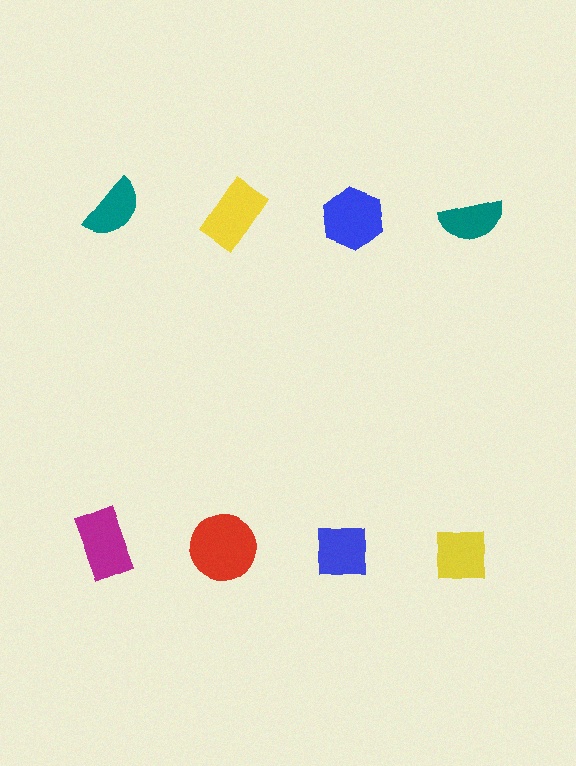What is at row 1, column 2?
A yellow rectangle.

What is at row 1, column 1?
A teal semicircle.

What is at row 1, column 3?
A blue hexagon.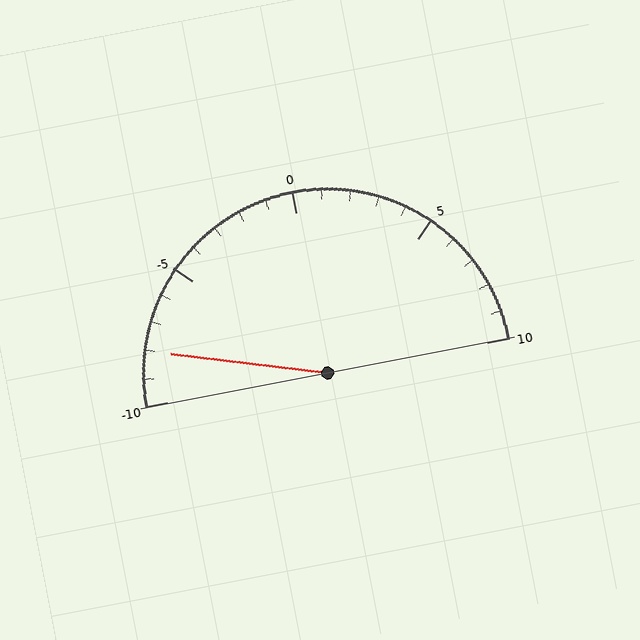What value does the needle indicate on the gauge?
The needle indicates approximately -8.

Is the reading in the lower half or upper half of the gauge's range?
The reading is in the lower half of the range (-10 to 10).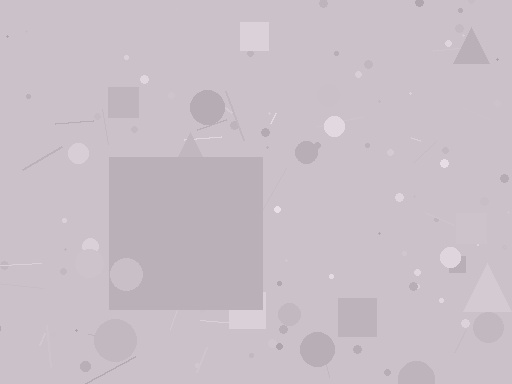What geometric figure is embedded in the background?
A square is embedded in the background.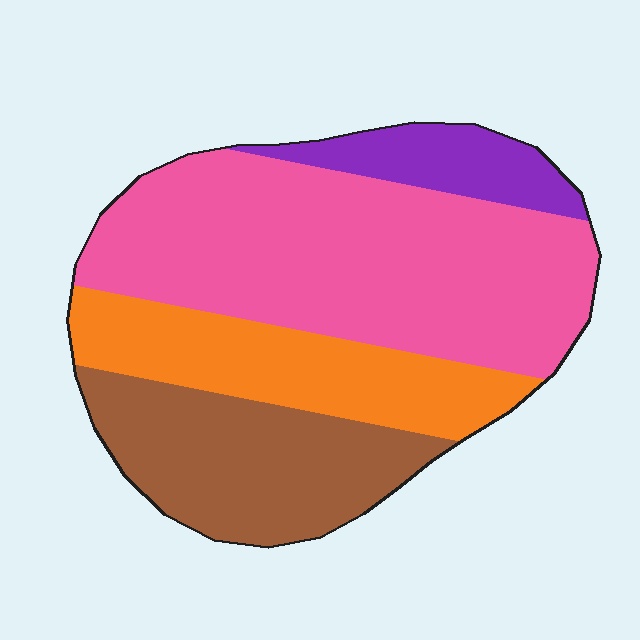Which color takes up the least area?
Purple, at roughly 10%.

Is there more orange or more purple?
Orange.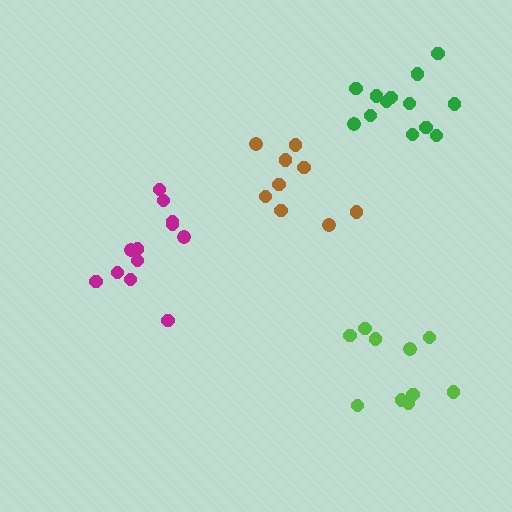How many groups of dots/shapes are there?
There are 4 groups.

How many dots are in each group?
Group 1: 13 dots, Group 2: 10 dots, Group 3: 12 dots, Group 4: 9 dots (44 total).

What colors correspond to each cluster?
The clusters are colored: green, lime, magenta, brown.